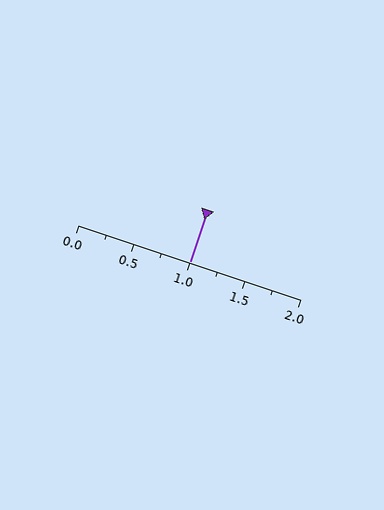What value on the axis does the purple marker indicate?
The marker indicates approximately 1.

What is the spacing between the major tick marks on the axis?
The major ticks are spaced 0.5 apart.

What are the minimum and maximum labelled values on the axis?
The axis runs from 0.0 to 2.0.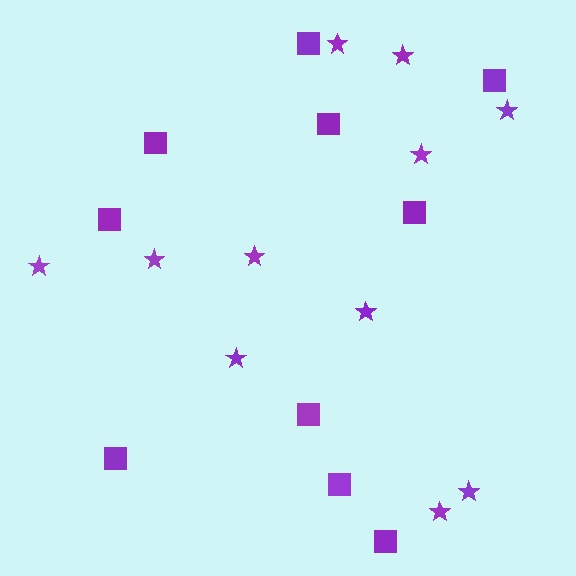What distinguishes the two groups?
There are 2 groups: one group of squares (10) and one group of stars (11).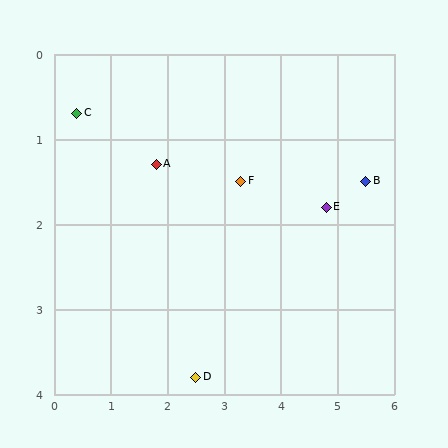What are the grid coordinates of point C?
Point C is at approximately (0.4, 0.7).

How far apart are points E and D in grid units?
Points E and D are about 3.0 grid units apart.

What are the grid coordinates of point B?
Point B is at approximately (5.5, 1.5).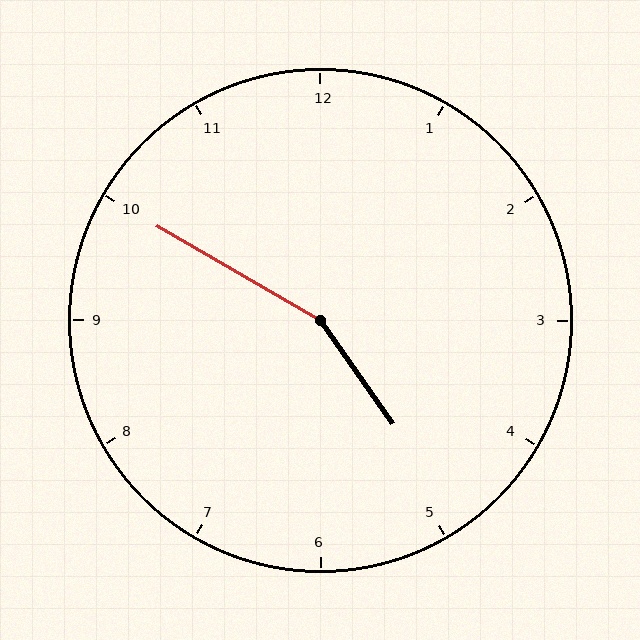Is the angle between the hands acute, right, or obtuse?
It is obtuse.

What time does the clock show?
4:50.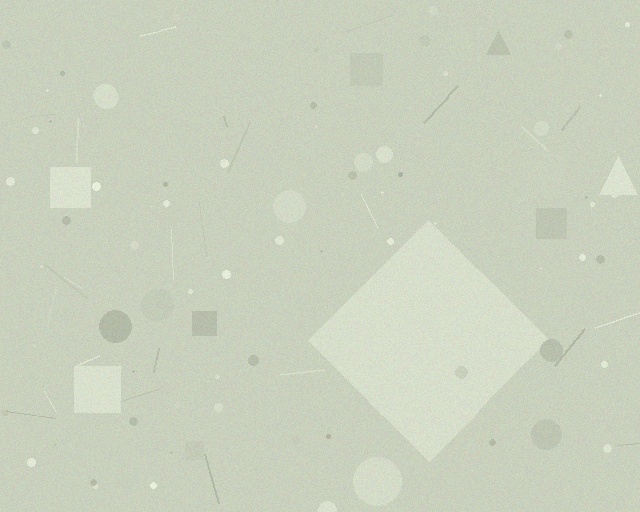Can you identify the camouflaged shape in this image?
The camouflaged shape is a diamond.